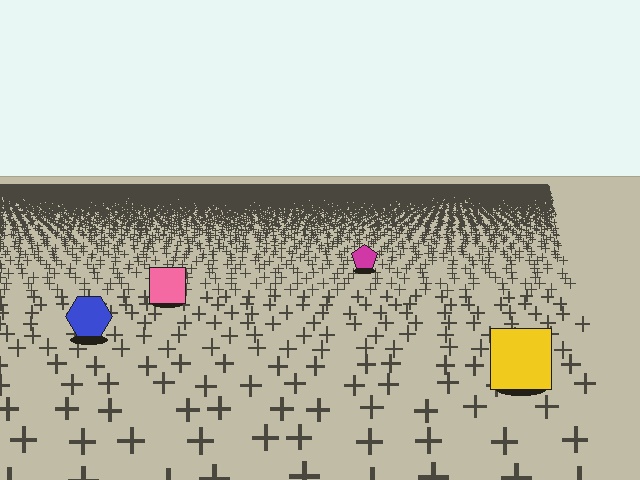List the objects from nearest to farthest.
From nearest to farthest: the yellow square, the blue hexagon, the pink square, the magenta pentagon.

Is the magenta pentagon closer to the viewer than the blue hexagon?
No. The blue hexagon is closer — you can tell from the texture gradient: the ground texture is coarser near it.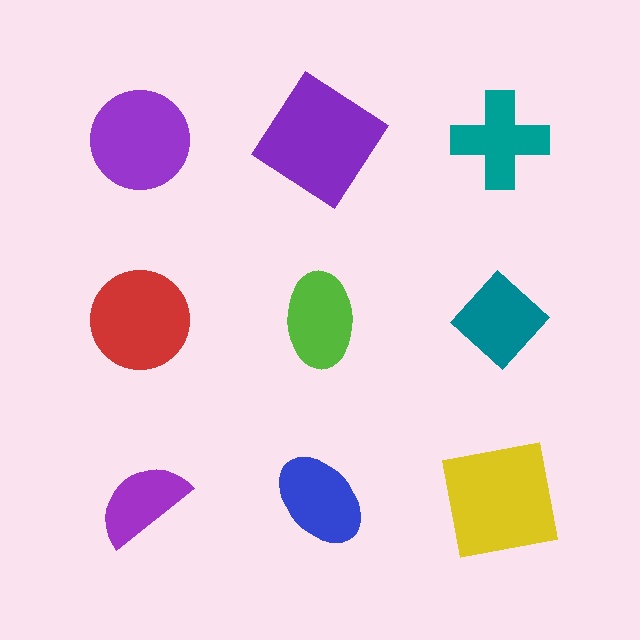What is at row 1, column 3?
A teal cross.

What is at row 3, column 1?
A purple semicircle.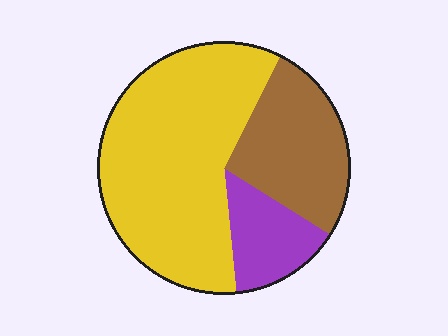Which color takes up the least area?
Purple, at roughly 15%.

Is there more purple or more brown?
Brown.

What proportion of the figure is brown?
Brown covers 26% of the figure.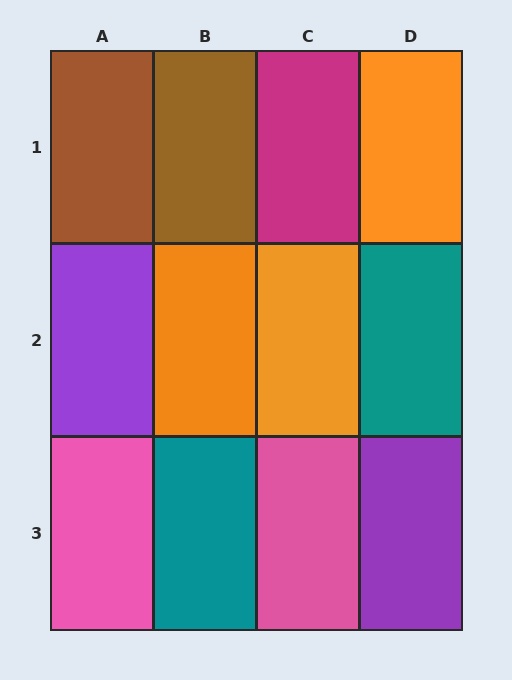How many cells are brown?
2 cells are brown.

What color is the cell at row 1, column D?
Orange.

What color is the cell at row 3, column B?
Teal.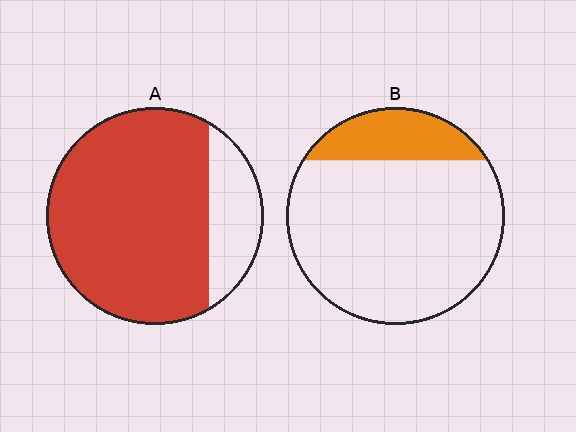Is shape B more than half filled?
No.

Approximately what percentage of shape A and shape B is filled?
A is approximately 80% and B is approximately 20%.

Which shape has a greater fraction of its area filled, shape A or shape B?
Shape A.